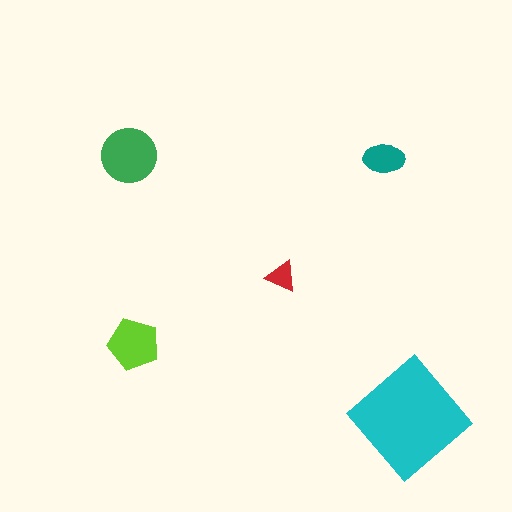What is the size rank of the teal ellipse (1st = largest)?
4th.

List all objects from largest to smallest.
The cyan diamond, the green circle, the lime pentagon, the teal ellipse, the red triangle.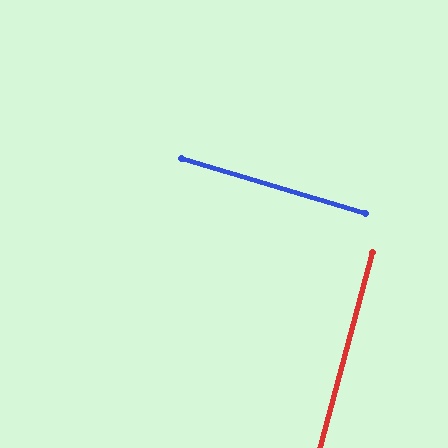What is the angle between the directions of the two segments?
Approximately 88 degrees.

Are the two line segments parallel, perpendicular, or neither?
Perpendicular — they meet at approximately 88°.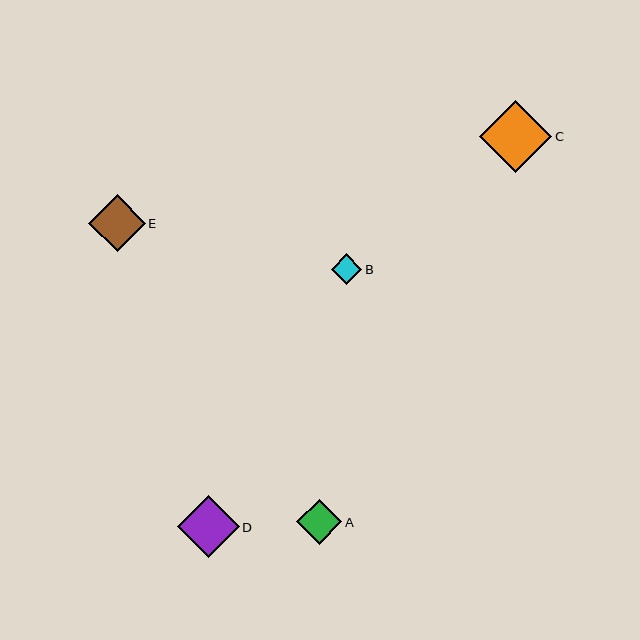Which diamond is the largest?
Diamond C is the largest with a size of approximately 73 pixels.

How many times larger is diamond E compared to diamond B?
Diamond E is approximately 1.9 times the size of diamond B.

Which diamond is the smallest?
Diamond B is the smallest with a size of approximately 31 pixels.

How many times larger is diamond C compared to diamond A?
Diamond C is approximately 1.6 times the size of diamond A.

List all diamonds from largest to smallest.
From largest to smallest: C, D, E, A, B.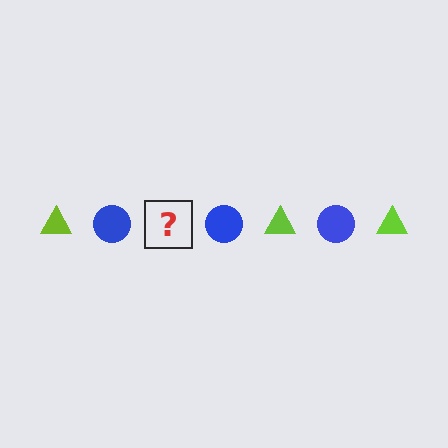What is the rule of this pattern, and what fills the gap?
The rule is that the pattern alternates between lime triangle and blue circle. The gap should be filled with a lime triangle.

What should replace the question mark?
The question mark should be replaced with a lime triangle.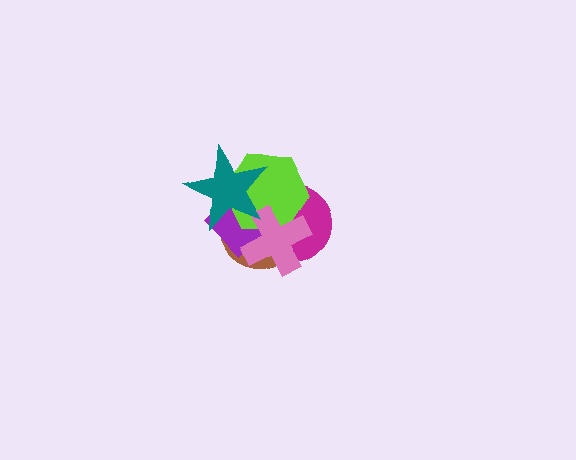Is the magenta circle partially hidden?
Yes, it is partially covered by another shape.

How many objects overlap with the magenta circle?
5 objects overlap with the magenta circle.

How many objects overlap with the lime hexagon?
5 objects overlap with the lime hexagon.